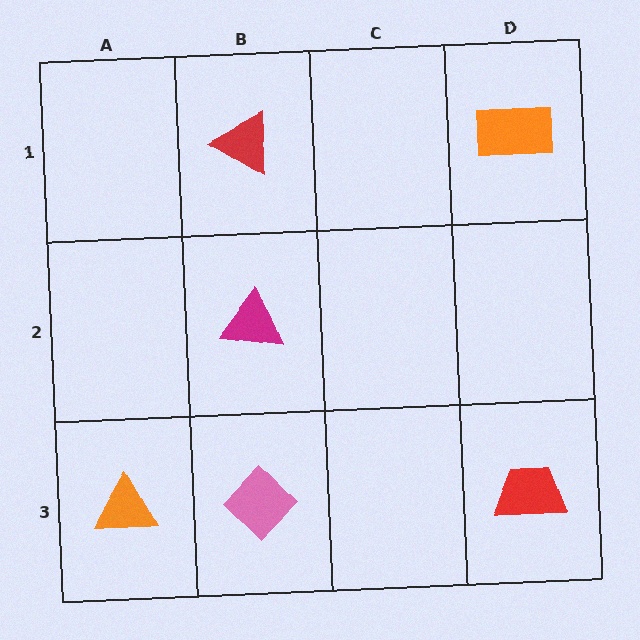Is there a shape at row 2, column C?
No, that cell is empty.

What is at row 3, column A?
An orange triangle.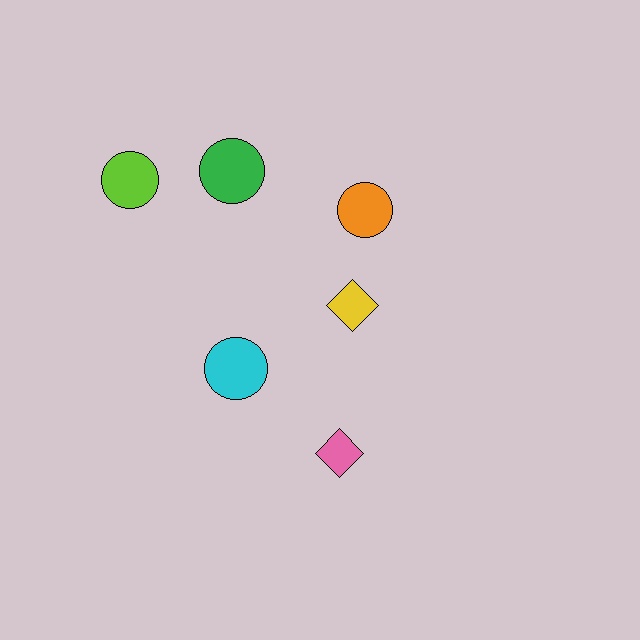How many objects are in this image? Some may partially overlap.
There are 6 objects.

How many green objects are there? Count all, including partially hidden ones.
There is 1 green object.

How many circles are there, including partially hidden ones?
There are 4 circles.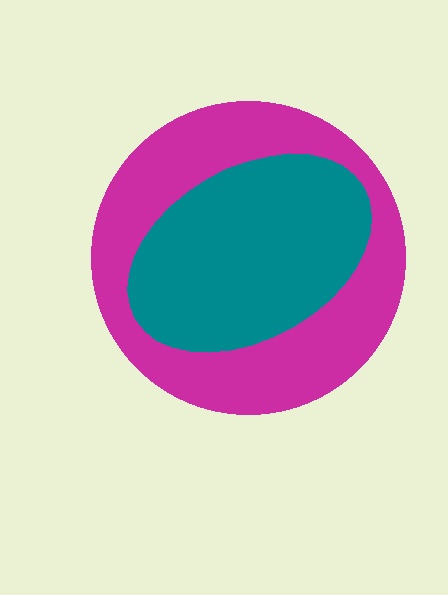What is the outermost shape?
The magenta circle.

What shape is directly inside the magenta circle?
The teal ellipse.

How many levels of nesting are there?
2.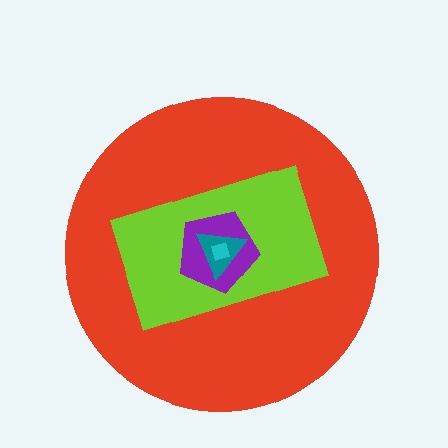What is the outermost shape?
The red circle.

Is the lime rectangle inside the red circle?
Yes.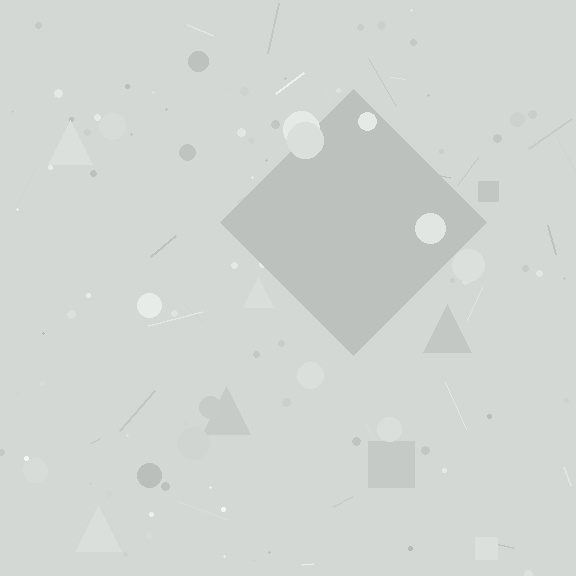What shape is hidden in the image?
A diamond is hidden in the image.